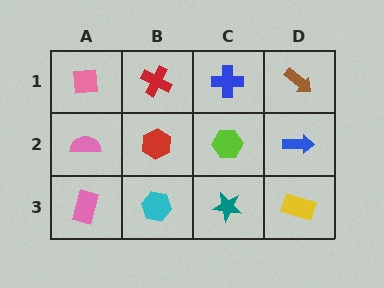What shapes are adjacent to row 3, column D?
A blue arrow (row 2, column D), a teal star (row 3, column C).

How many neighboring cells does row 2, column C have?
4.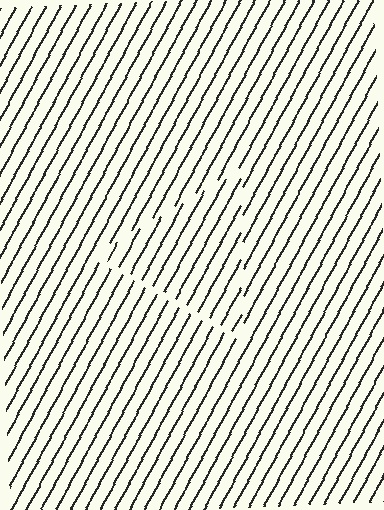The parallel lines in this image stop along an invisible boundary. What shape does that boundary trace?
An illusory triangle. The interior of the shape contains the same grating, shifted by half a period — the contour is defined by the phase discontinuity where line-ends from the inner and outer gratings abut.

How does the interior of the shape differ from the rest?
The interior of the shape contains the same grating, shifted by half a period — the contour is defined by the phase discontinuity where line-ends from the inner and outer gratings abut.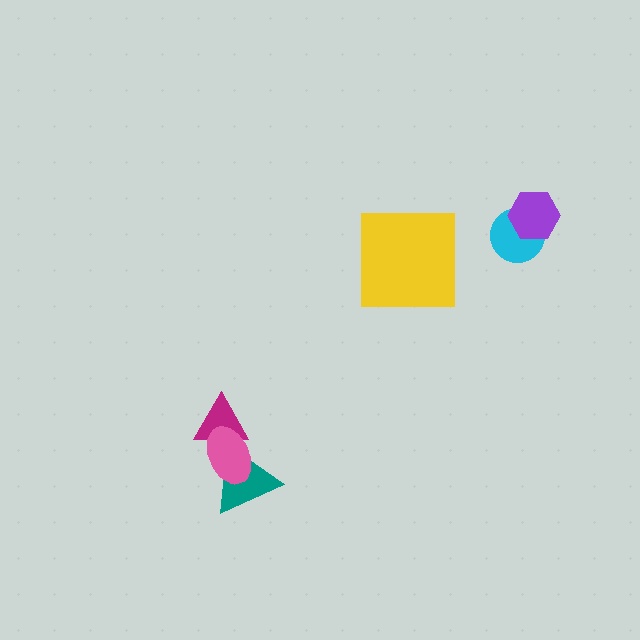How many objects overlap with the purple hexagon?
1 object overlaps with the purple hexagon.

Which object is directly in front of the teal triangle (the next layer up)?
The magenta triangle is directly in front of the teal triangle.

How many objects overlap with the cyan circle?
1 object overlaps with the cyan circle.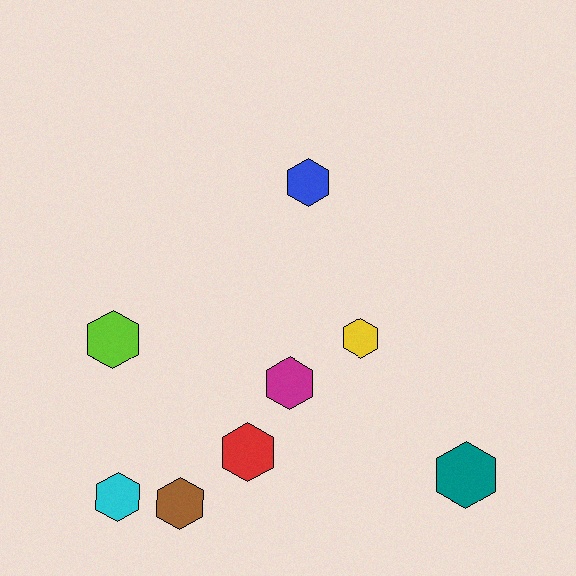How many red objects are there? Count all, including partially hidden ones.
There is 1 red object.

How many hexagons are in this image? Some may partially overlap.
There are 8 hexagons.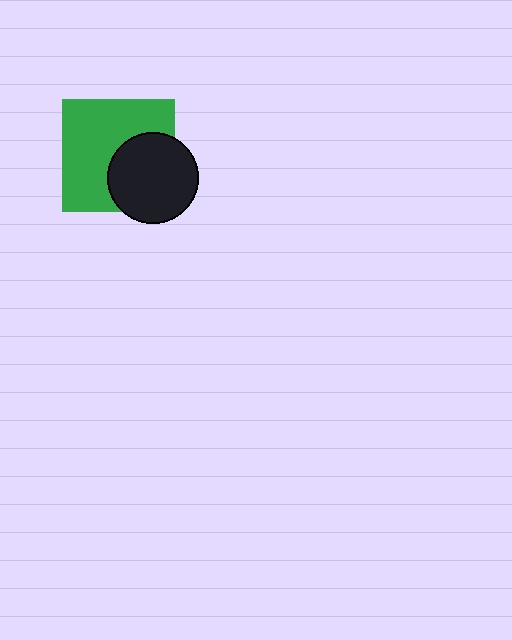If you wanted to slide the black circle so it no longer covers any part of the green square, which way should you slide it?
Slide it toward the lower-right — that is the most direct way to separate the two shapes.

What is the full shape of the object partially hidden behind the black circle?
The partially hidden object is a green square.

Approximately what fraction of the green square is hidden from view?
Roughly 38% of the green square is hidden behind the black circle.